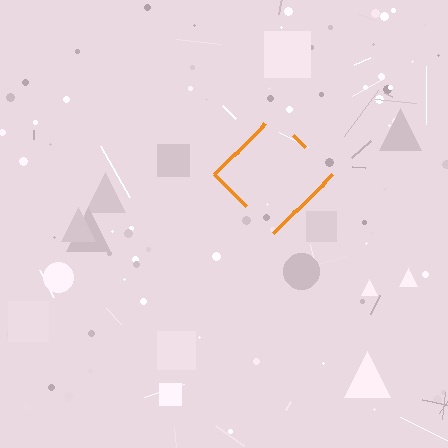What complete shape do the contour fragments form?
The contour fragments form a diamond.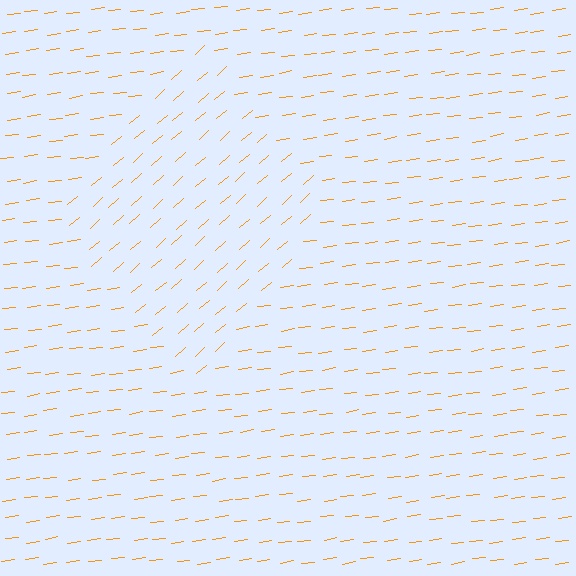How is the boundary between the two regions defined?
The boundary is defined purely by a change in line orientation (approximately 34 degrees difference). All lines are the same color and thickness.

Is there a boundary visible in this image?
Yes, there is a texture boundary formed by a change in line orientation.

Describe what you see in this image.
The image is filled with small orange line segments. A diamond region in the image has lines oriented differently from the surrounding lines, creating a visible texture boundary.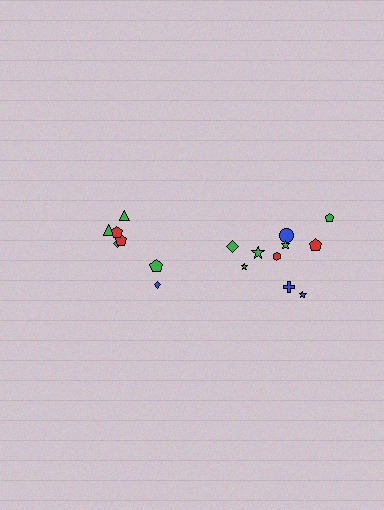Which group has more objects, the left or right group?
The right group.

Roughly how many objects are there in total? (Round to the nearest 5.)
Roughly 15 objects in total.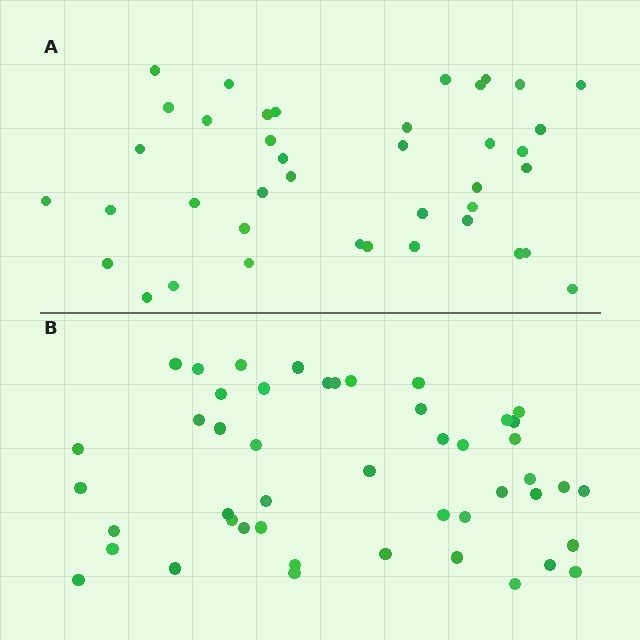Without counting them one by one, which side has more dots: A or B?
Region B (the bottom region) has more dots.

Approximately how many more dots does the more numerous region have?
Region B has roughly 8 or so more dots than region A.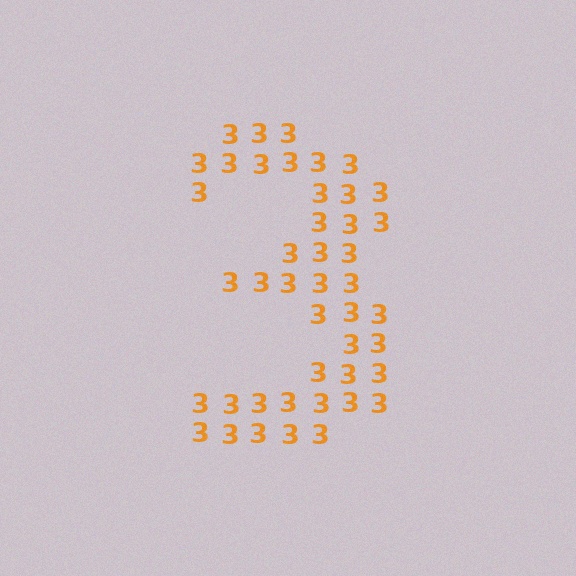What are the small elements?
The small elements are digit 3's.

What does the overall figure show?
The overall figure shows the digit 3.